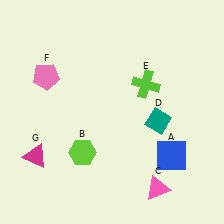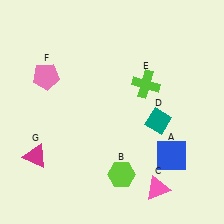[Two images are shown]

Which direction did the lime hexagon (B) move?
The lime hexagon (B) moved right.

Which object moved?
The lime hexagon (B) moved right.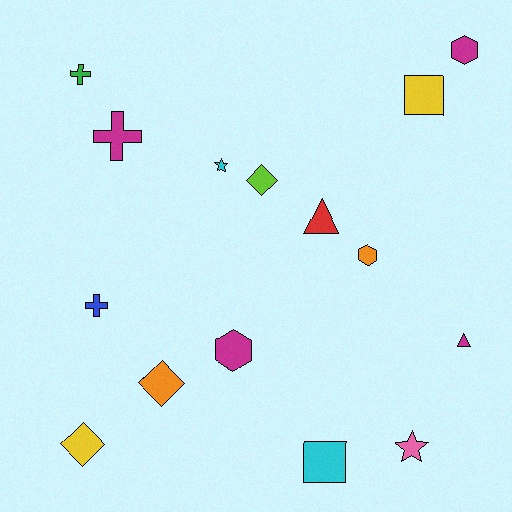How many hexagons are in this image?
There are 3 hexagons.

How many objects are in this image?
There are 15 objects.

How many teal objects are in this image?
There are no teal objects.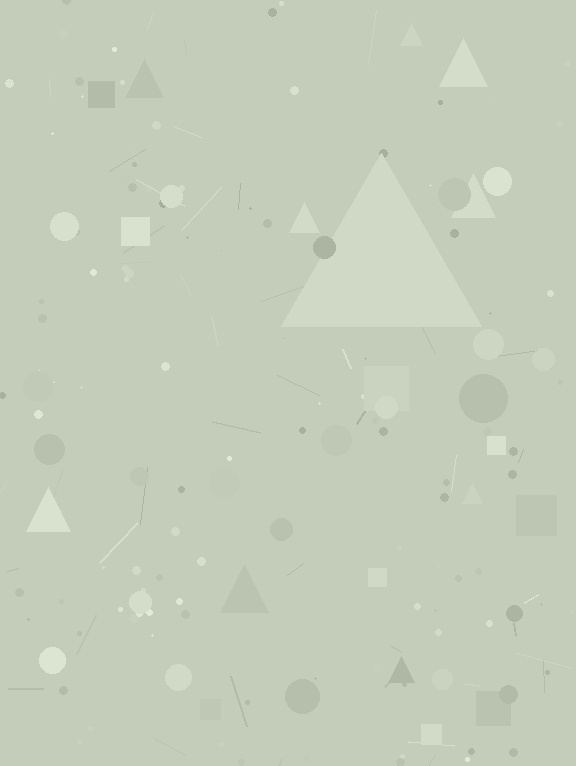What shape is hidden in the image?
A triangle is hidden in the image.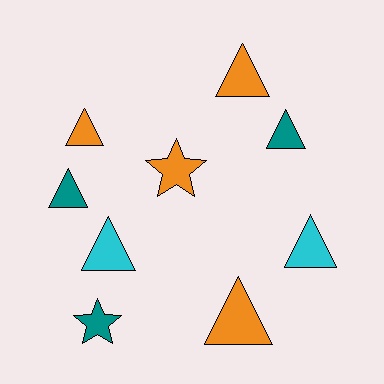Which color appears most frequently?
Orange, with 4 objects.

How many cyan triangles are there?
There are 2 cyan triangles.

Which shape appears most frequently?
Triangle, with 7 objects.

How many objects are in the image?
There are 9 objects.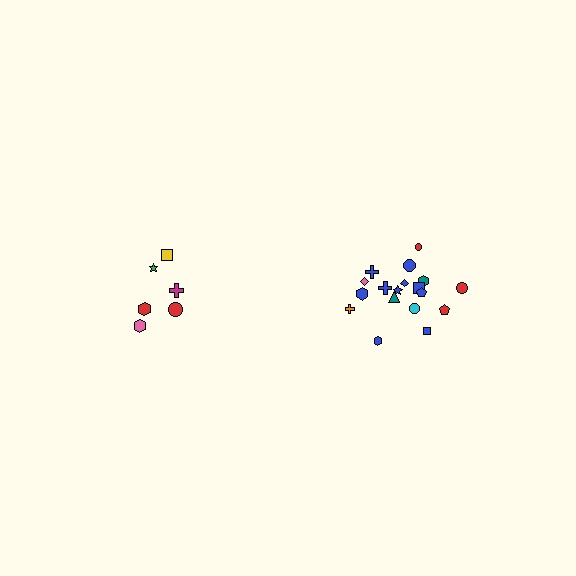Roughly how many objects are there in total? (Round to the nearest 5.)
Roughly 25 objects in total.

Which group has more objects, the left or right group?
The right group.